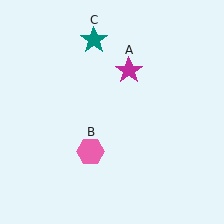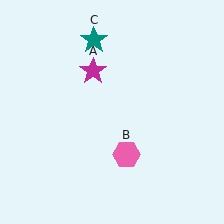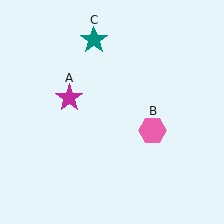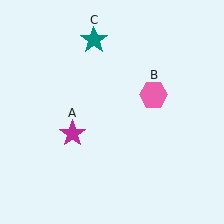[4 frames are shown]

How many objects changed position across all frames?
2 objects changed position: magenta star (object A), pink hexagon (object B).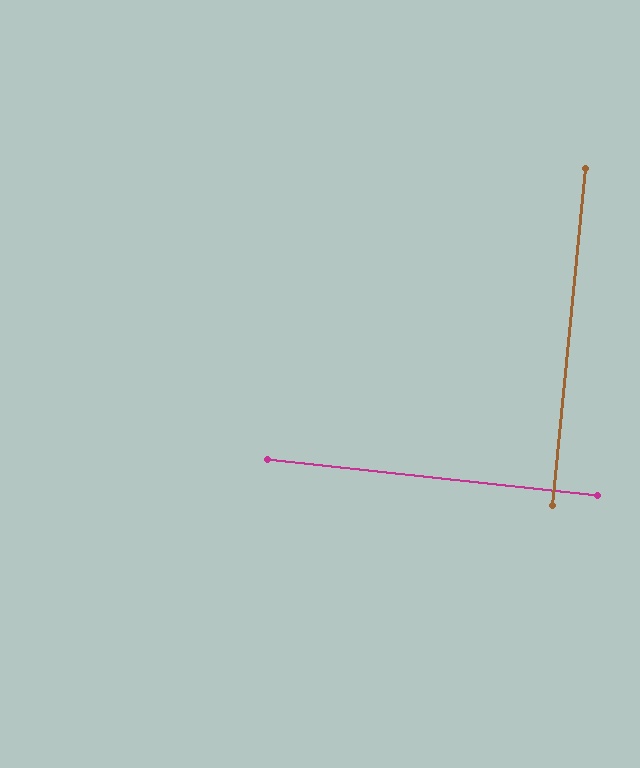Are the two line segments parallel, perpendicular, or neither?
Perpendicular — they meet at approximately 89°.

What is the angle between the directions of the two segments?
Approximately 89 degrees.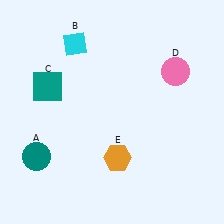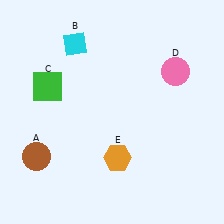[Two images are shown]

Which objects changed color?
A changed from teal to brown. C changed from teal to green.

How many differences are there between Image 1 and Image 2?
There are 2 differences between the two images.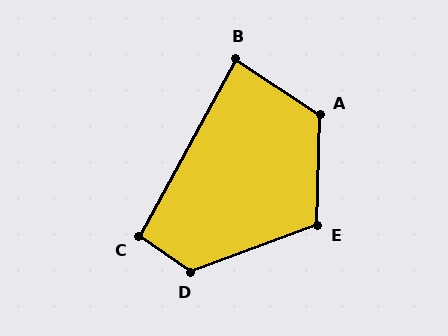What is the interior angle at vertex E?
Approximately 112 degrees (obtuse).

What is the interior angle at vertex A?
Approximately 122 degrees (obtuse).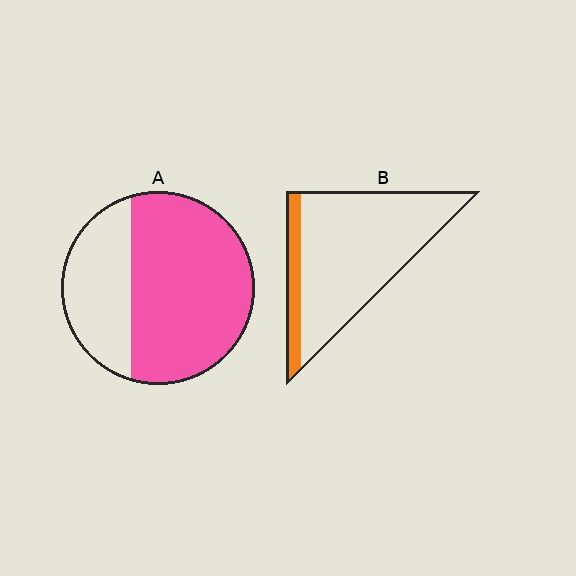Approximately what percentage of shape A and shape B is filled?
A is approximately 70% and B is approximately 15%.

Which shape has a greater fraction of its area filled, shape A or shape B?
Shape A.